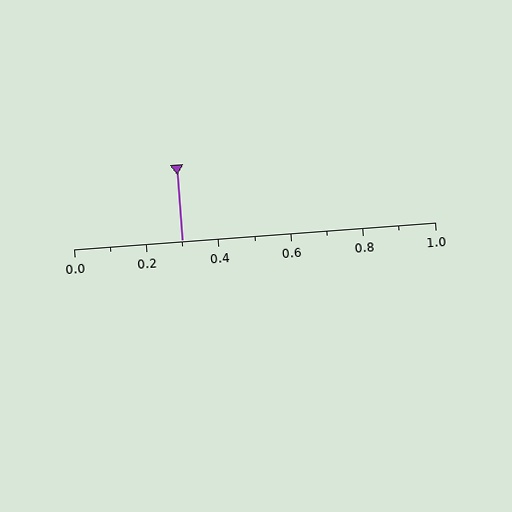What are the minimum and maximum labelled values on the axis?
The axis runs from 0.0 to 1.0.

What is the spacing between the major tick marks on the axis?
The major ticks are spaced 0.2 apart.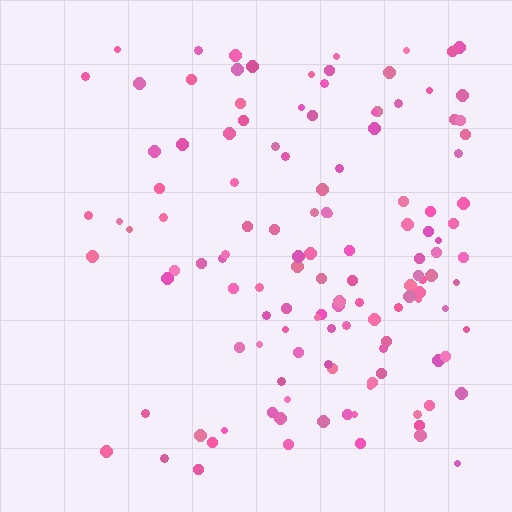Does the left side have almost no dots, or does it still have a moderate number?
Still a moderate number, just noticeably fewer than the right.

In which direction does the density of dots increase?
From left to right, with the right side densest.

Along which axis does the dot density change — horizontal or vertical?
Horizontal.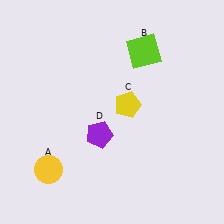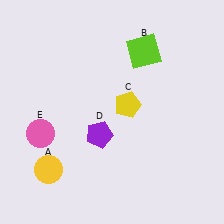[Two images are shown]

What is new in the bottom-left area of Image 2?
A pink circle (E) was added in the bottom-left area of Image 2.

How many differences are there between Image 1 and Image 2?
There is 1 difference between the two images.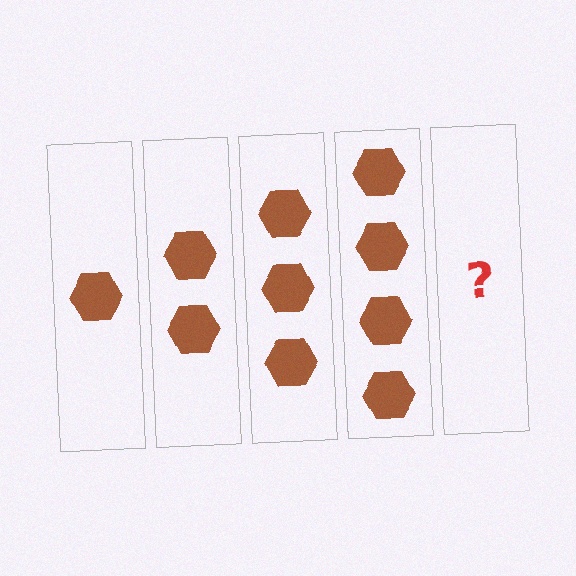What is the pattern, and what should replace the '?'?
The pattern is that each step adds one more hexagon. The '?' should be 5 hexagons.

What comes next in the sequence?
The next element should be 5 hexagons.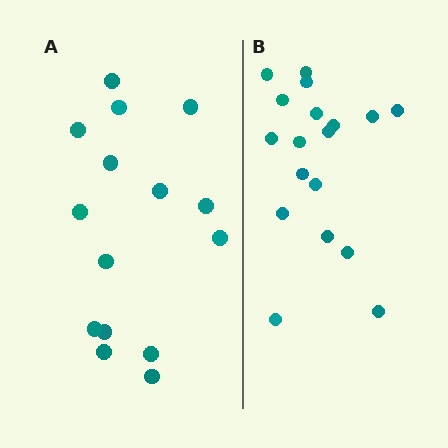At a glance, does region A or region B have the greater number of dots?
Region B (the right region) has more dots.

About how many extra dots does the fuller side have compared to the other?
Region B has just a few more — roughly 2 or 3 more dots than region A.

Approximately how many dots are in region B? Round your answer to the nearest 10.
About 20 dots. (The exact count is 18, which rounds to 20.)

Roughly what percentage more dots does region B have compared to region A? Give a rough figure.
About 20% more.